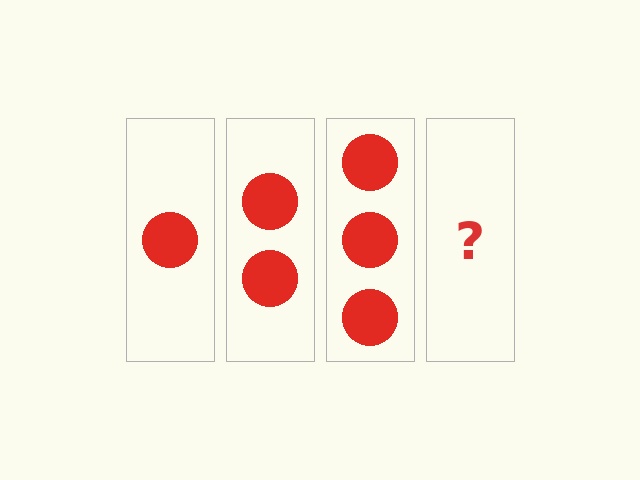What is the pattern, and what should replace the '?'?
The pattern is that each step adds one more circle. The '?' should be 4 circles.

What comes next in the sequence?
The next element should be 4 circles.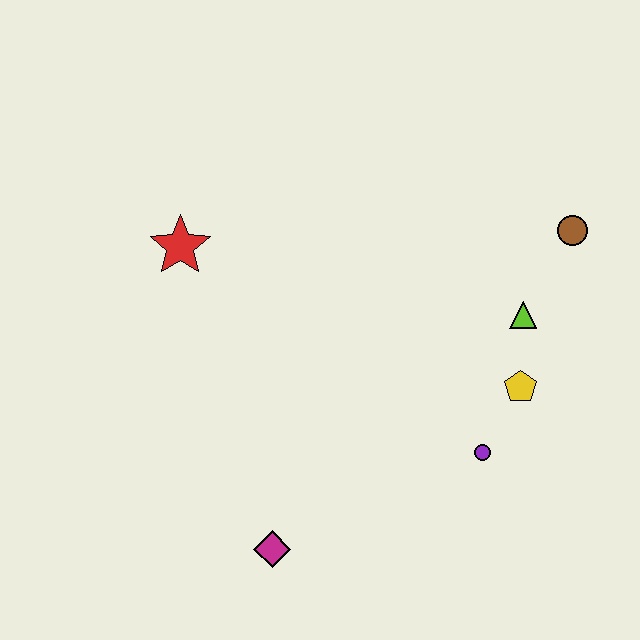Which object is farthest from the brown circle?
The magenta diamond is farthest from the brown circle.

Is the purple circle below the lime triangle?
Yes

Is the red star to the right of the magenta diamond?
No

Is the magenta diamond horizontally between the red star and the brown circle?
Yes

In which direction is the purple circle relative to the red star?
The purple circle is to the right of the red star.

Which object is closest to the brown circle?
The lime triangle is closest to the brown circle.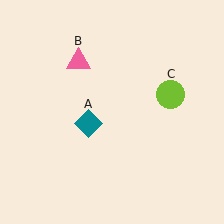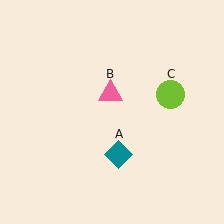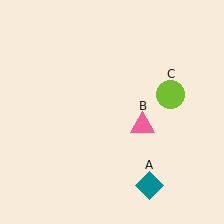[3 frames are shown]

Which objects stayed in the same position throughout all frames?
Lime circle (object C) remained stationary.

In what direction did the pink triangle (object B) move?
The pink triangle (object B) moved down and to the right.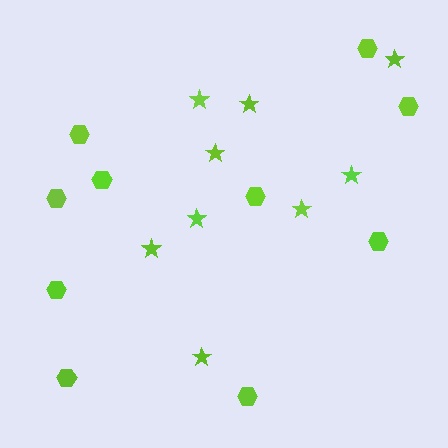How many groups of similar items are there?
There are 2 groups: one group of hexagons (10) and one group of stars (9).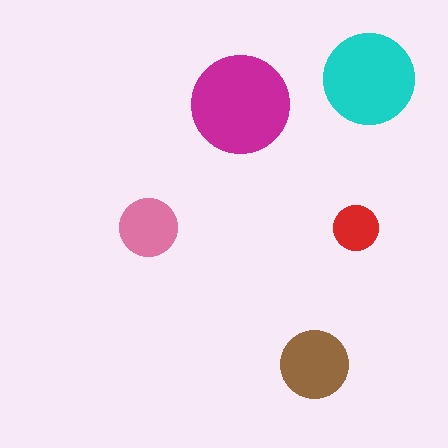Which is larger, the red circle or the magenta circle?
The magenta one.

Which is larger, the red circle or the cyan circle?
The cyan one.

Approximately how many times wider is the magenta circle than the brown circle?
About 1.5 times wider.